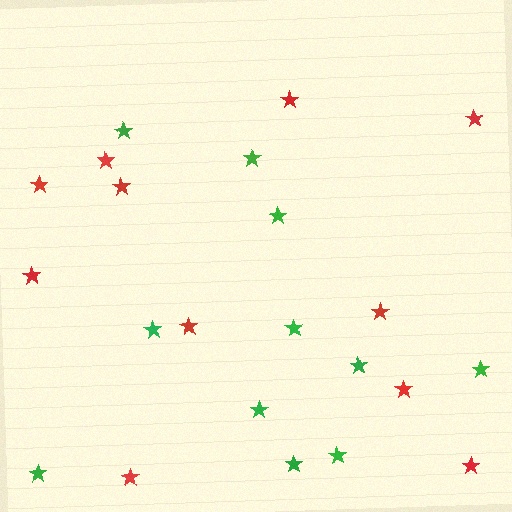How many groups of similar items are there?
There are 2 groups: one group of red stars (11) and one group of green stars (11).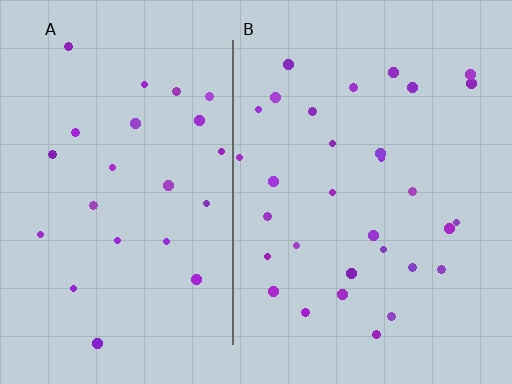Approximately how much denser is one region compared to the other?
Approximately 1.3× — region B over region A.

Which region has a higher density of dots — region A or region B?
B (the right).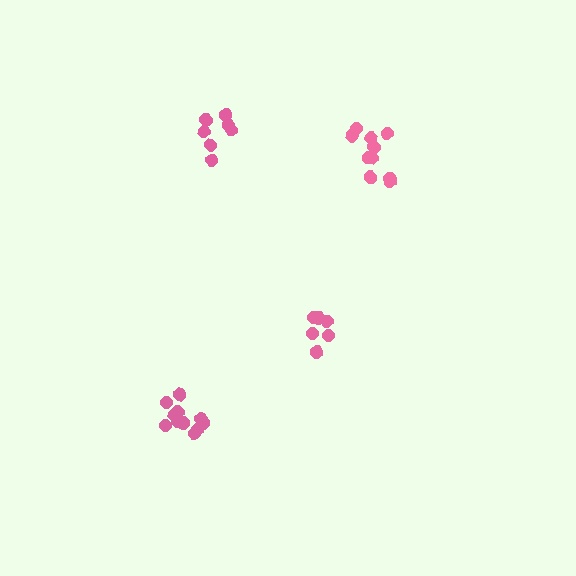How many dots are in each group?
Group 1: 7 dots, Group 2: 12 dots, Group 3: 6 dots, Group 4: 11 dots (36 total).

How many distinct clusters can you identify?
There are 4 distinct clusters.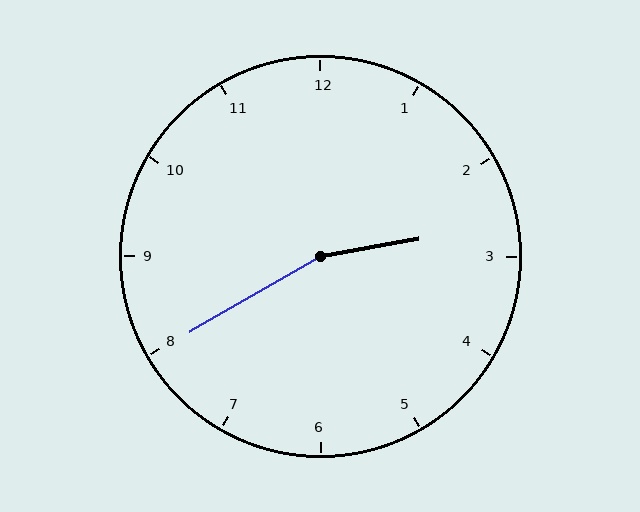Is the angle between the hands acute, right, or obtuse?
It is obtuse.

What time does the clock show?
2:40.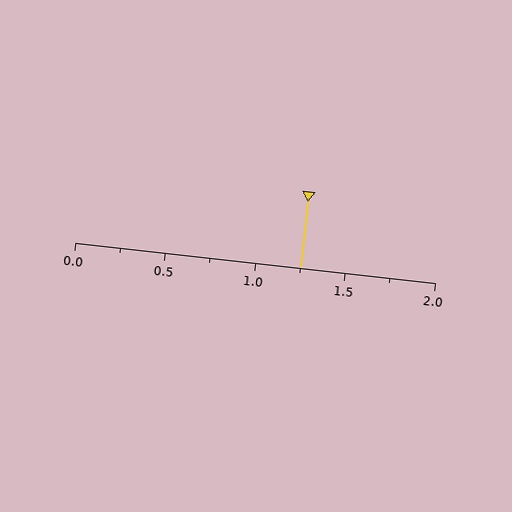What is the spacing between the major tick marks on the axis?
The major ticks are spaced 0.5 apart.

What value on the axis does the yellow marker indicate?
The marker indicates approximately 1.25.